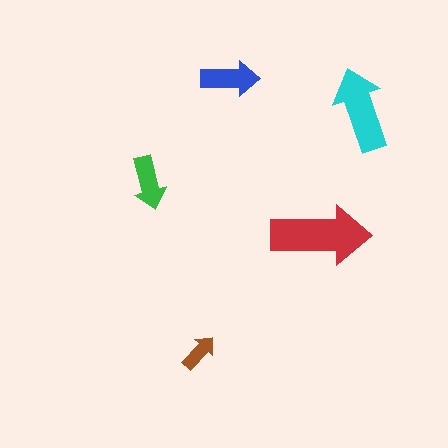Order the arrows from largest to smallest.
the red one, the cyan one, the blue one, the green one, the brown one.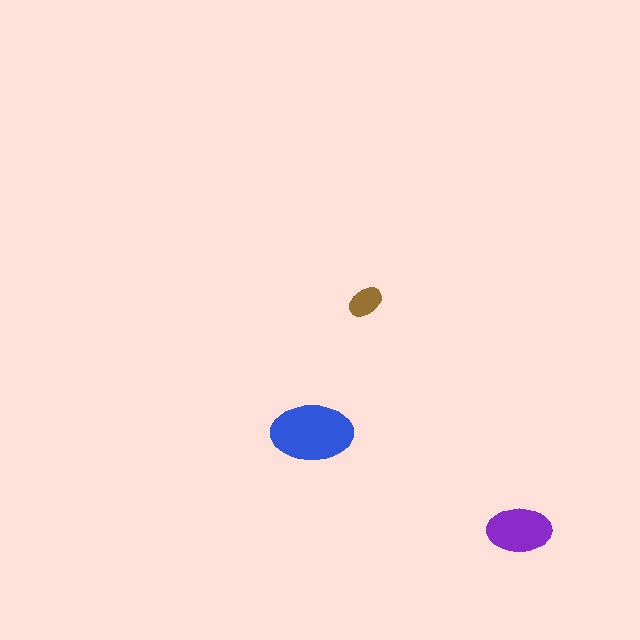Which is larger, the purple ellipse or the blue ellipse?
The blue one.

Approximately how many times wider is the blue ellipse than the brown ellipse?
About 2.5 times wider.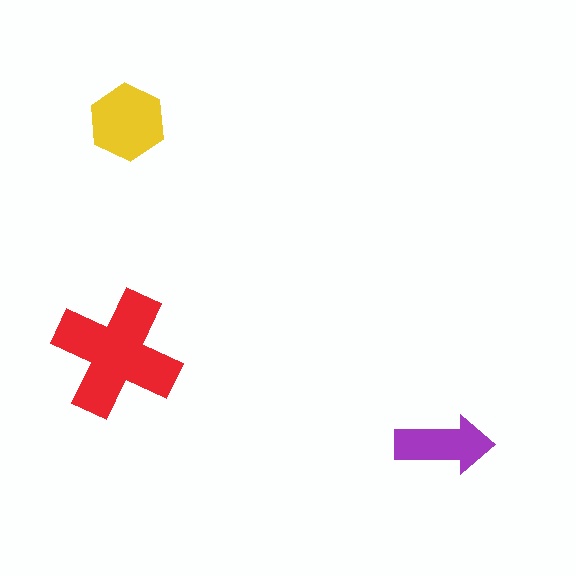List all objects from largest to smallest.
The red cross, the yellow hexagon, the purple arrow.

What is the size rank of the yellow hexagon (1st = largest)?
2nd.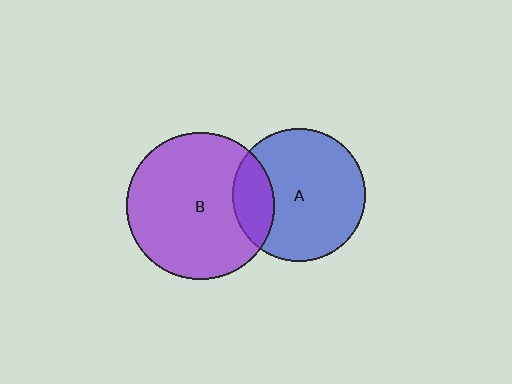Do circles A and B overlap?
Yes.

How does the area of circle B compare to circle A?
Approximately 1.2 times.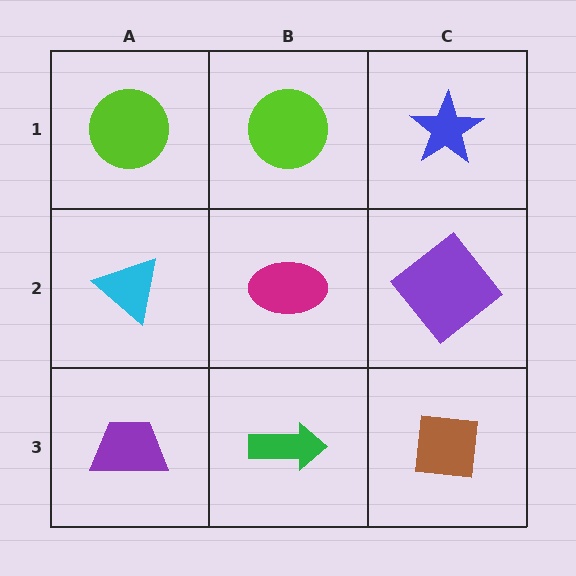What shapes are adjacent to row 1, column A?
A cyan triangle (row 2, column A), a lime circle (row 1, column B).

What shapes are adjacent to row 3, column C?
A purple diamond (row 2, column C), a green arrow (row 3, column B).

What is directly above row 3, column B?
A magenta ellipse.